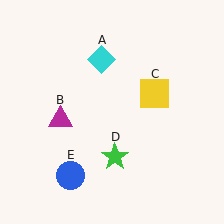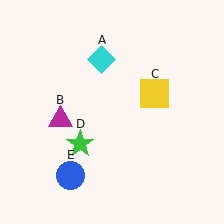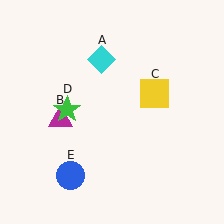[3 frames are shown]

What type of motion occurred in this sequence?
The green star (object D) rotated clockwise around the center of the scene.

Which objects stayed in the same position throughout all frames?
Cyan diamond (object A) and magenta triangle (object B) and yellow square (object C) and blue circle (object E) remained stationary.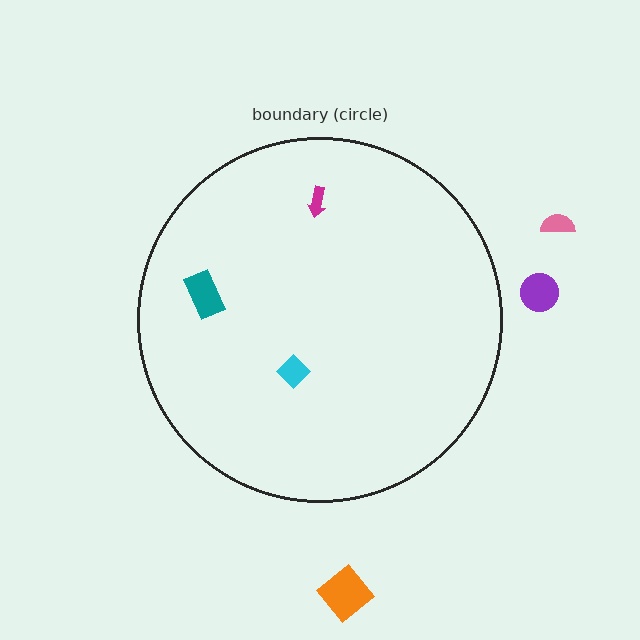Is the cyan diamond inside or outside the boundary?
Inside.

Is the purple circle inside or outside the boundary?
Outside.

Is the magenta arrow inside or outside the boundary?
Inside.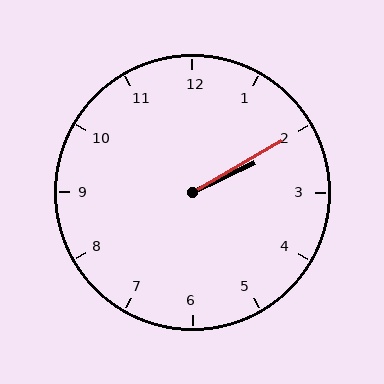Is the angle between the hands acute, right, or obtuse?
It is acute.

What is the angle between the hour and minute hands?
Approximately 5 degrees.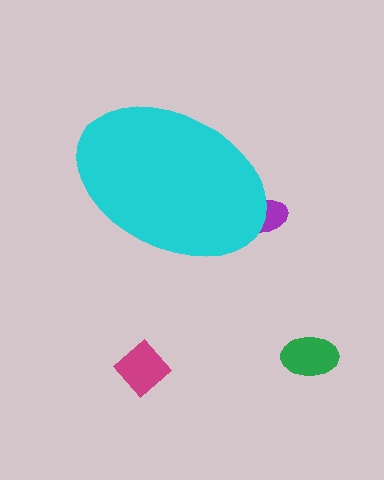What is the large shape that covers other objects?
A cyan ellipse.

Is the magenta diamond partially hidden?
No, the magenta diamond is fully visible.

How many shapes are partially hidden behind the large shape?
1 shape is partially hidden.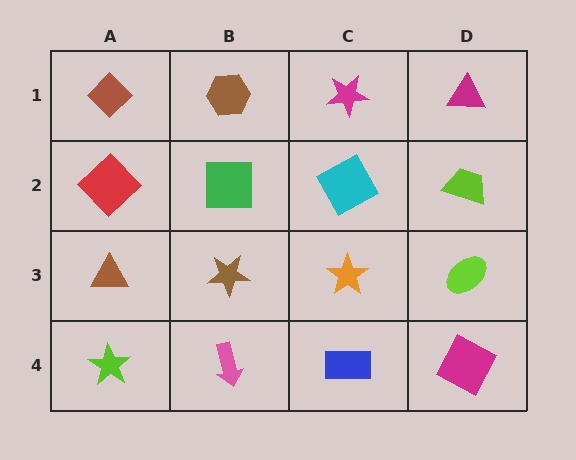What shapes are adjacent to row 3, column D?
A lime trapezoid (row 2, column D), a magenta square (row 4, column D), an orange star (row 3, column C).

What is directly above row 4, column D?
A lime ellipse.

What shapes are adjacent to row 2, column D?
A magenta triangle (row 1, column D), a lime ellipse (row 3, column D), a cyan square (row 2, column C).